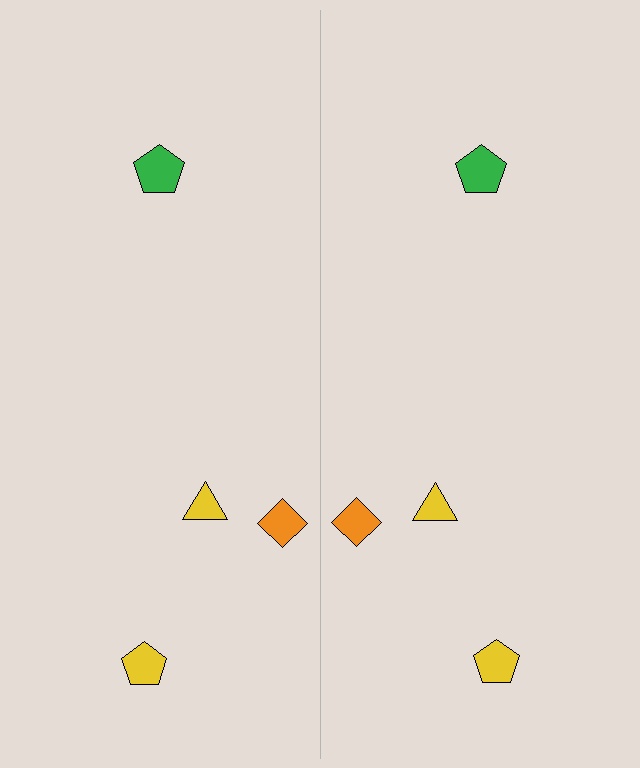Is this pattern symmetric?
Yes, this pattern has bilateral (reflection) symmetry.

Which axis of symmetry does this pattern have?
The pattern has a vertical axis of symmetry running through the center of the image.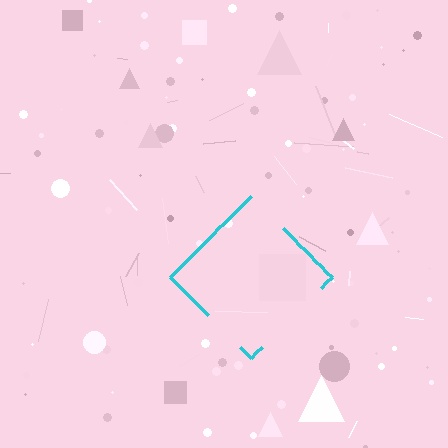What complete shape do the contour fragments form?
The contour fragments form a diamond.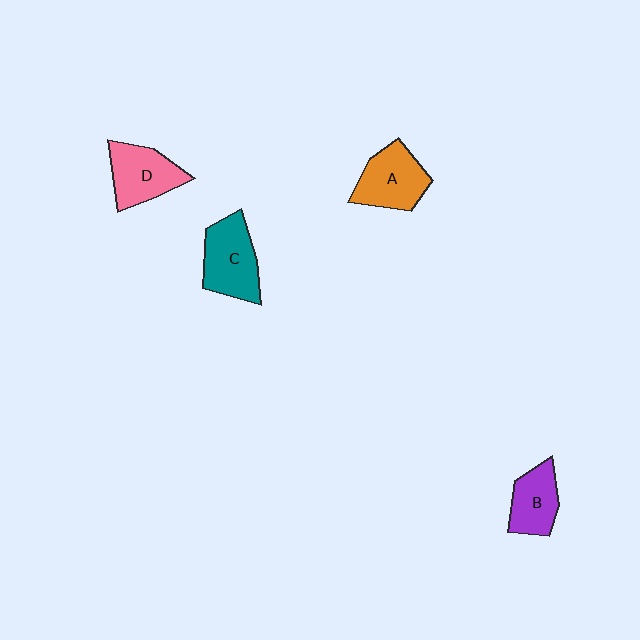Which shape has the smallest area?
Shape B (purple).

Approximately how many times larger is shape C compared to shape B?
Approximately 1.4 times.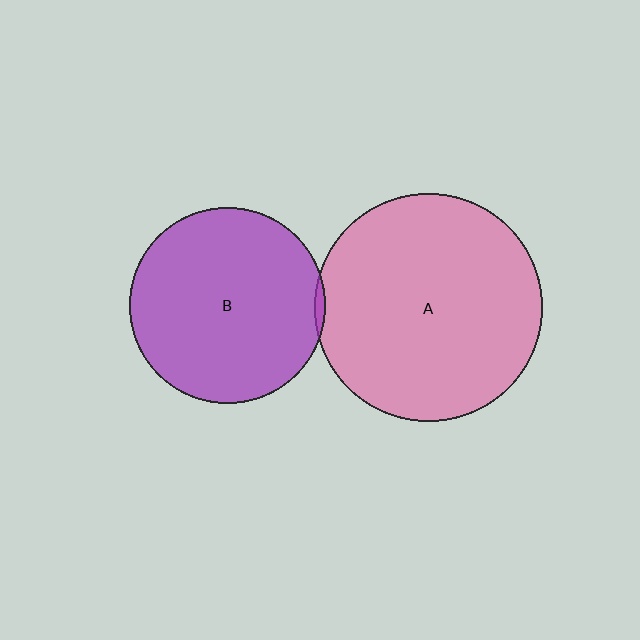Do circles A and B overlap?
Yes.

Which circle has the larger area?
Circle A (pink).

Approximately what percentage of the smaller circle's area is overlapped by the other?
Approximately 5%.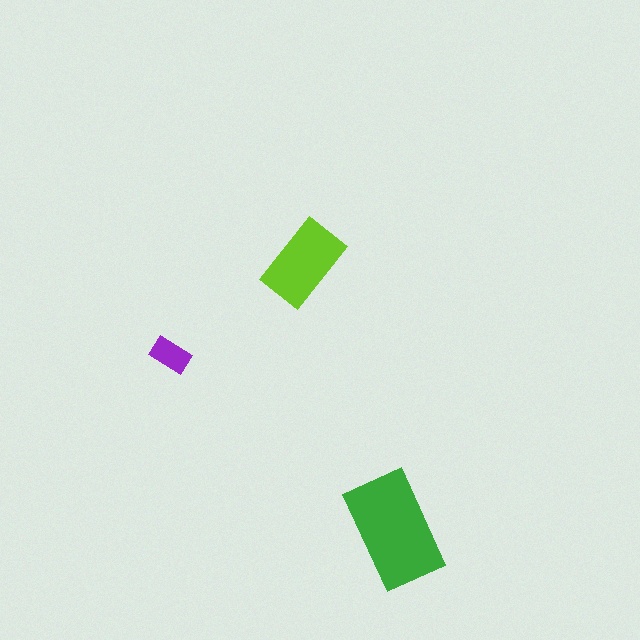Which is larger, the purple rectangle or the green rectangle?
The green one.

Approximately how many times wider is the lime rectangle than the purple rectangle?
About 2 times wider.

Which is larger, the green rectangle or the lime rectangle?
The green one.